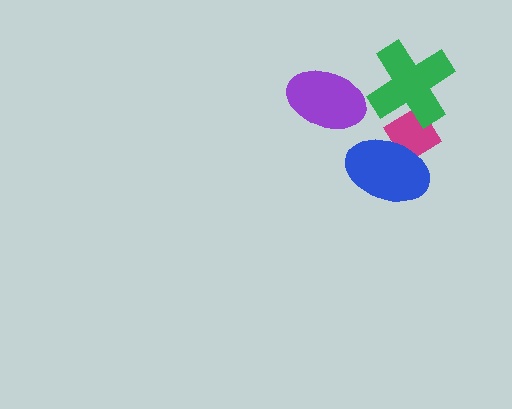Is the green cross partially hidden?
No, no other shape covers it.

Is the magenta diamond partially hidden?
Yes, it is partially covered by another shape.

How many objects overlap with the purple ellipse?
0 objects overlap with the purple ellipse.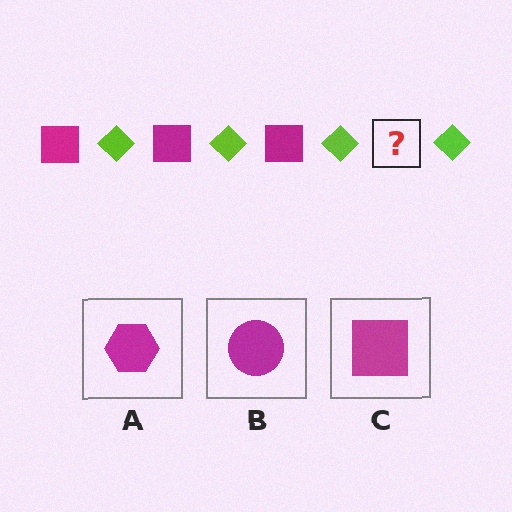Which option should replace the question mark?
Option C.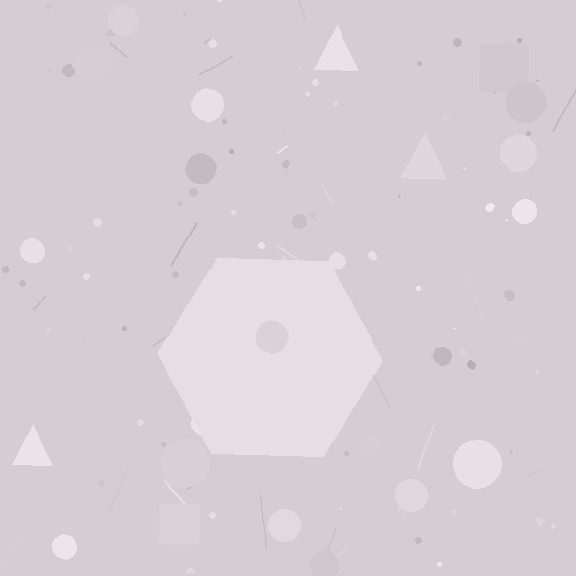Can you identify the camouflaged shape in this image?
The camouflaged shape is a hexagon.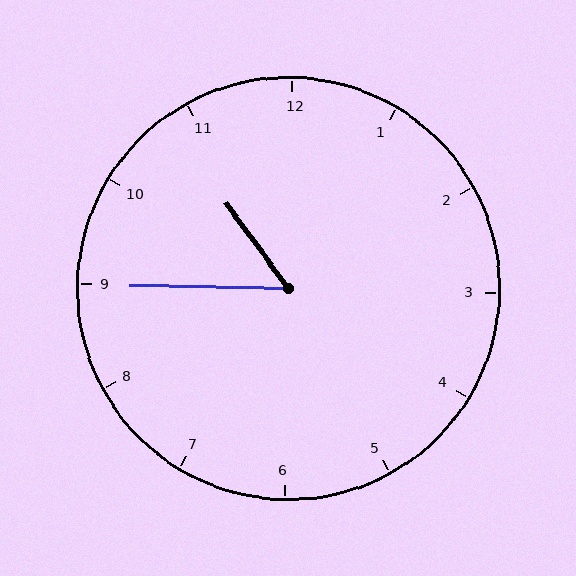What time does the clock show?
10:45.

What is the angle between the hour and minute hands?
Approximately 52 degrees.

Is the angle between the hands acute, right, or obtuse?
It is acute.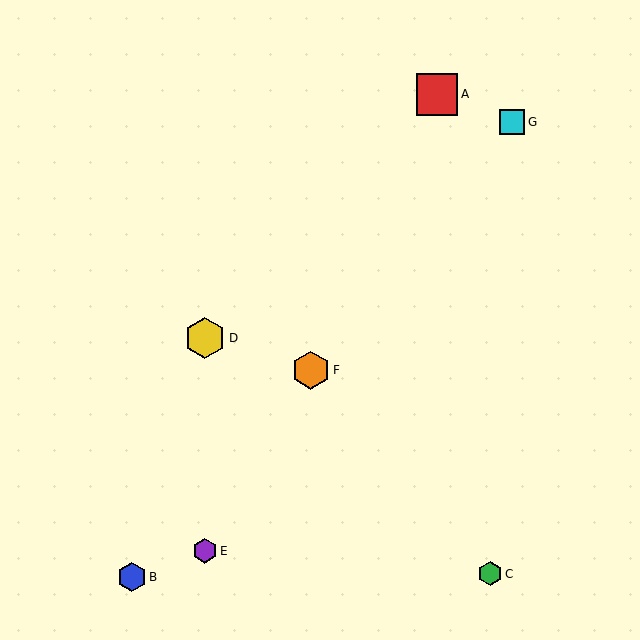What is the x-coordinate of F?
Object F is at x≈311.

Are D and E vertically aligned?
Yes, both are at x≈205.